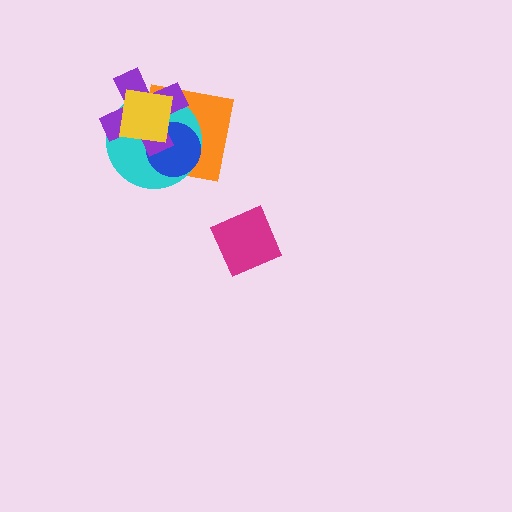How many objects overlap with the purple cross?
4 objects overlap with the purple cross.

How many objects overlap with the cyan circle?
4 objects overlap with the cyan circle.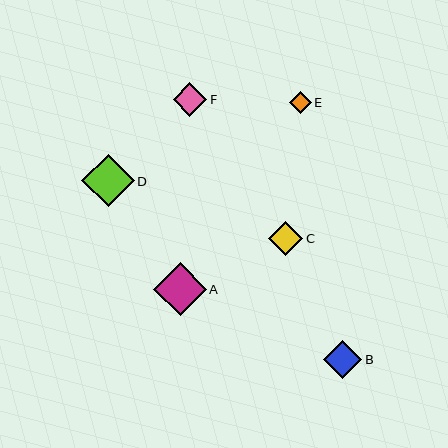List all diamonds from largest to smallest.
From largest to smallest: A, D, B, C, F, E.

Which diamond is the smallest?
Diamond E is the smallest with a size of approximately 21 pixels.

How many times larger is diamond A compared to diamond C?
Diamond A is approximately 1.6 times the size of diamond C.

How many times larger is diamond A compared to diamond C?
Diamond A is approximately 1.6 times the size of diamond C.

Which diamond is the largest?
Diamond A is the largest with a size of approximately 53 pixels.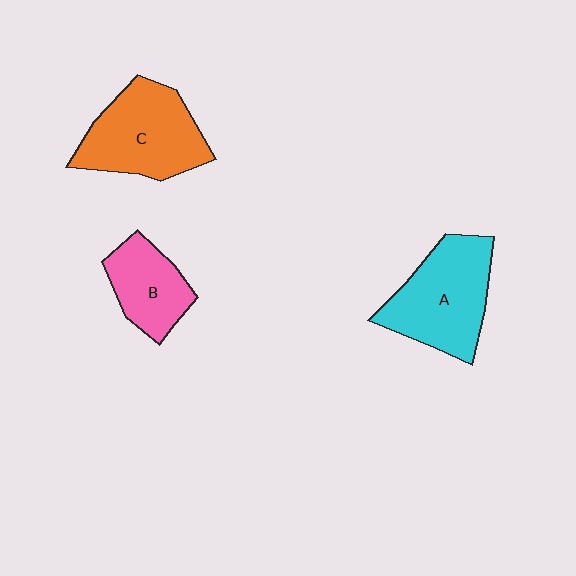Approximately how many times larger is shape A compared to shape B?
Approximately 1.6 times.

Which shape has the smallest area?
Shape B (pink).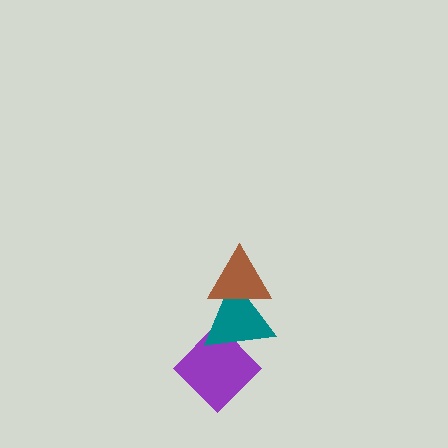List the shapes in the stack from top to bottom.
From top to bottom: the brown triangle, the teal triangle, the purple diamond.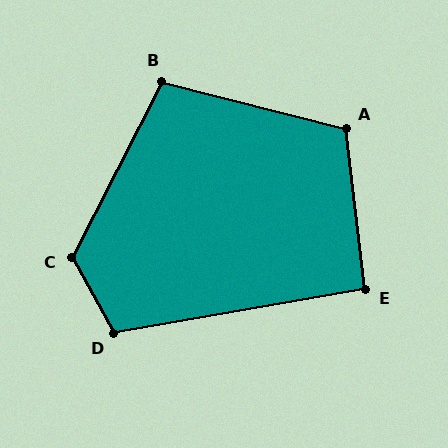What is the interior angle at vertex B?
Approximately 103 degrees (obtuse).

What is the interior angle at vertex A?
Approximately 111 degrees (obtuse).